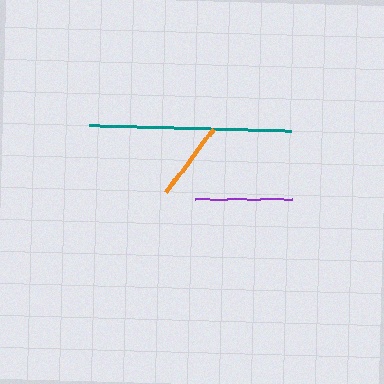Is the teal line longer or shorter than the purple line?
The teal line is longer than the purple line.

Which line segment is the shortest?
The orange line is the shortest at approximately 80 pixels.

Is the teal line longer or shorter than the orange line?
The teal line is longer than the orange line.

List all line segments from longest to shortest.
From longest to shortest: teal, purple, orange.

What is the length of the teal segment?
The teal segment is approximately 202 pixels long.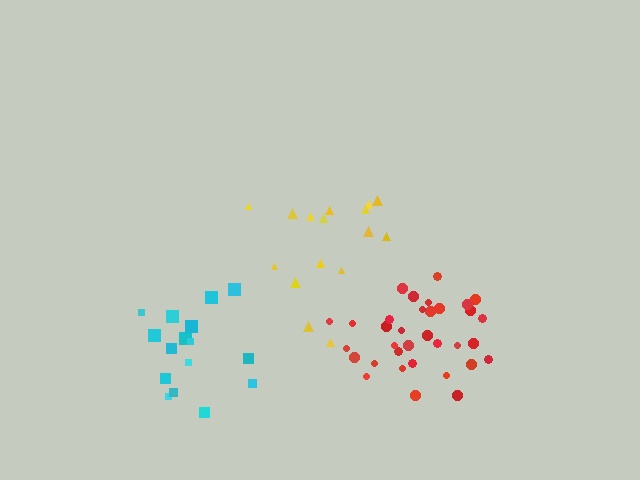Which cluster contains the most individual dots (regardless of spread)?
Red (34).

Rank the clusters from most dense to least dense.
red, cyan, yellow.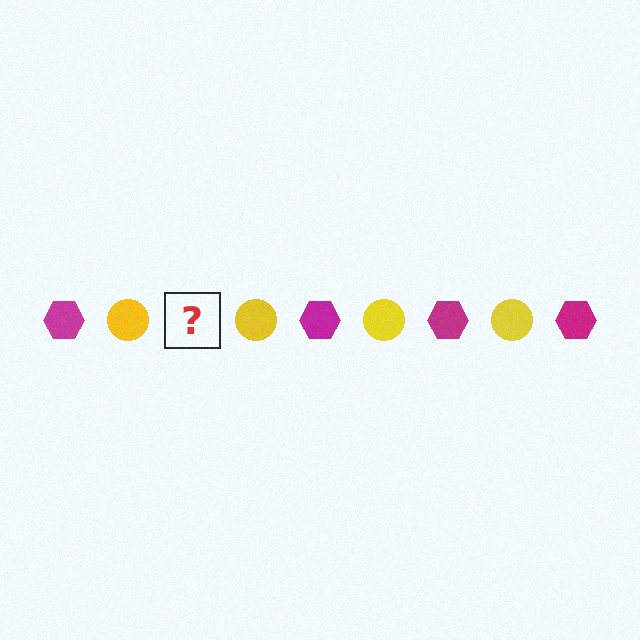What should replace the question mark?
The question mark should be replaced with a magenta hexagon.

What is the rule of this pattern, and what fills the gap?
The rule is that the pattern alternates between magenta hexagon and yellow circle. The gap should be filled with a magenta hexagon.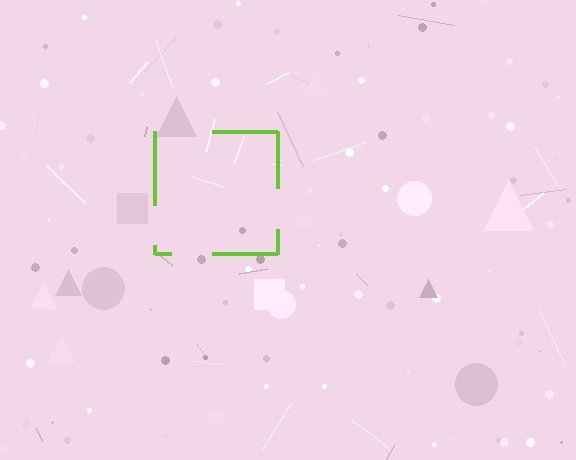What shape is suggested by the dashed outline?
The dashed outline suggests a square.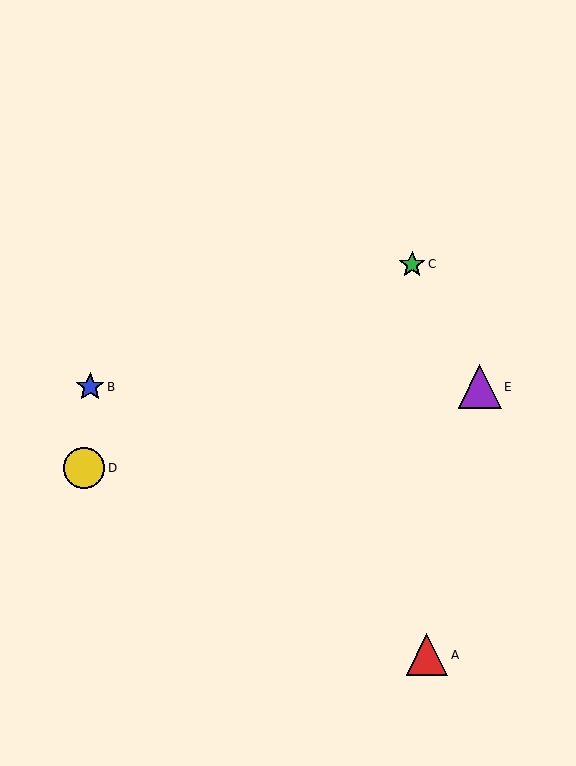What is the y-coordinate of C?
Object C is at y≈264.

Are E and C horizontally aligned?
No, E is at y≈387 and C is at y≈264.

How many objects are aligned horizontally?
2 objects (B, E) are aligned horizontally.